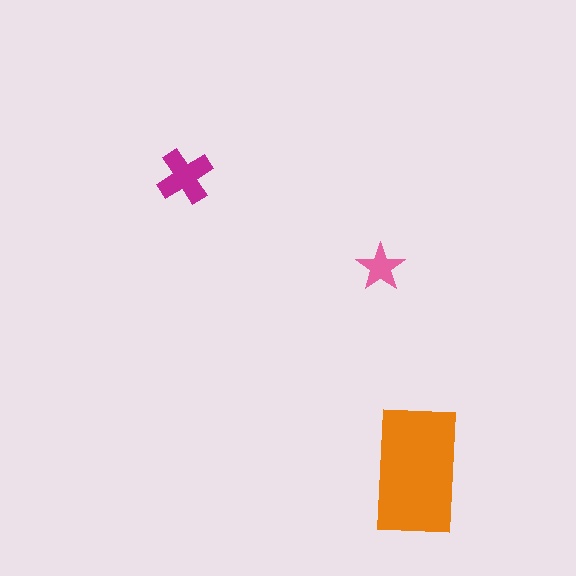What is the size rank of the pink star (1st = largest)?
3rd.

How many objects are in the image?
There are 3 objects in the image.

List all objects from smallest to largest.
The pink star, the magenta cross, the orange rectangle.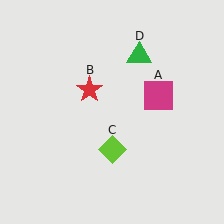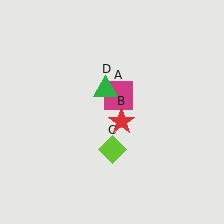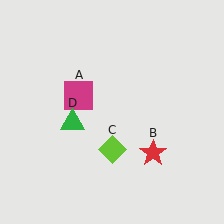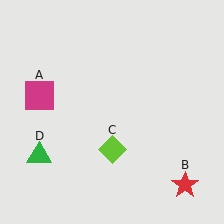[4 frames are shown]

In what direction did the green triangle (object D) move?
The green triangle (object D) moved down and to the left.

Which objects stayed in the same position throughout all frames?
Lime diamond (object C) remained stationary.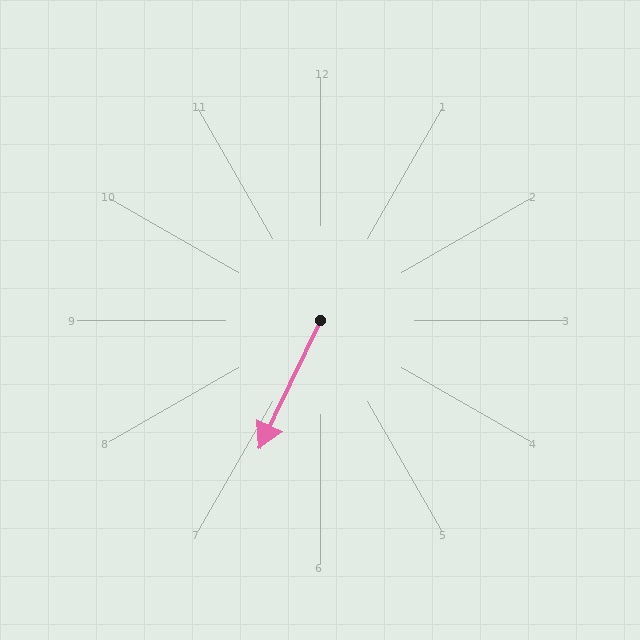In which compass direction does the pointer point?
Southwest.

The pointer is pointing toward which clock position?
Roughly 7 o'clock.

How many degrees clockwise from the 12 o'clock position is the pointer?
Approximately 206 degrees.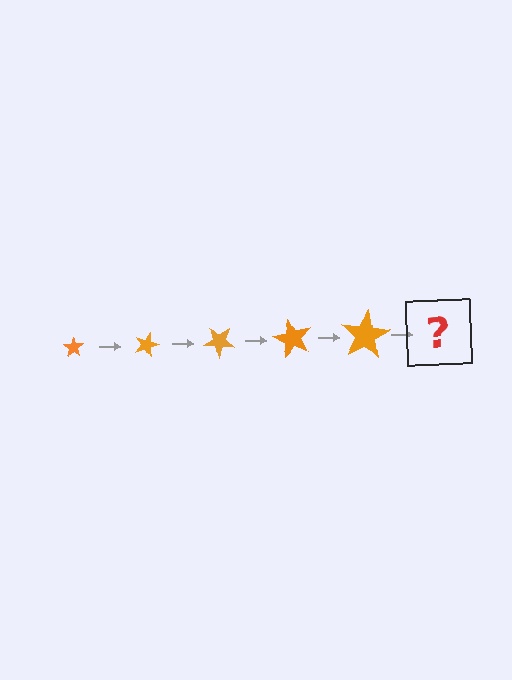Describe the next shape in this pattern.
It should be a star, larger than the previous one and rotated 100 degrees from the start.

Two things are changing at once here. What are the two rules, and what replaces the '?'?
The two rules are that the star grows larger each step and it rotates 20 degrees each step. The '?' should be a star, larger than the previous one and rotated 100 degrees from the start.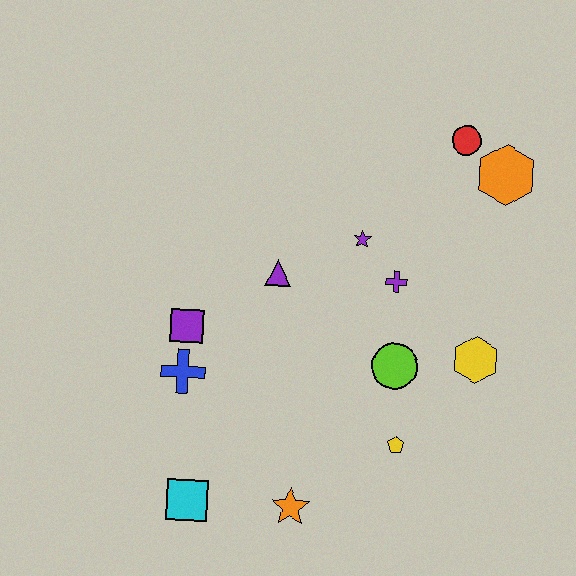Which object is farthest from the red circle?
The cyan square is farthest from the red circle.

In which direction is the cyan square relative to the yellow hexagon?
The cyan square is to the left of the yellow hexagon.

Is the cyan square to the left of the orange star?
Yes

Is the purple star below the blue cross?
No